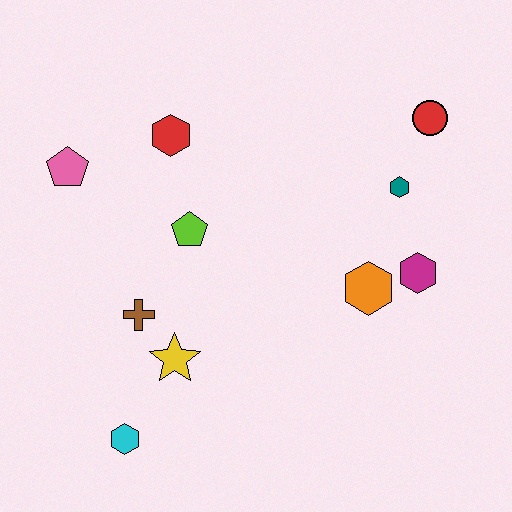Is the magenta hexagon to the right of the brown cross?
Yes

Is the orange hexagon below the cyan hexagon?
No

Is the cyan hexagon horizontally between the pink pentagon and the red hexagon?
Yes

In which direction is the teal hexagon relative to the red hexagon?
The teal hexagon is to the right of the red hexagon.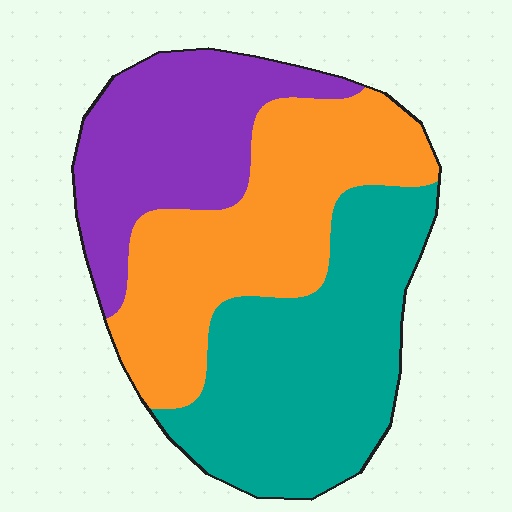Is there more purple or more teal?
Teal.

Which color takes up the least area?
Purple, at roughly 25%.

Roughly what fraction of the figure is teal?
Teal takes up between a quarter and a half of the figure.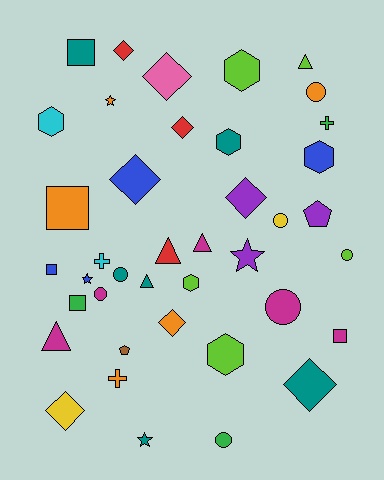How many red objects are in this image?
There are 3 red objects.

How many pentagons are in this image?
There are 2 pentagons.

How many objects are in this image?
There are 40 objects.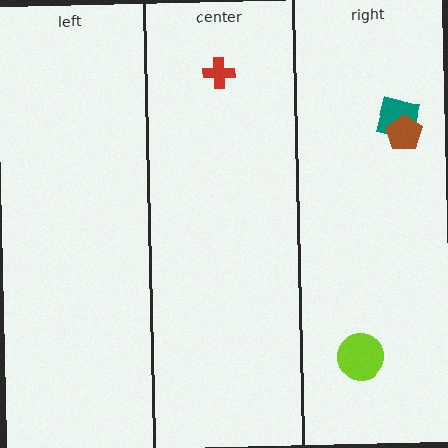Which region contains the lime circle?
The right region.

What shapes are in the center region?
The red cross.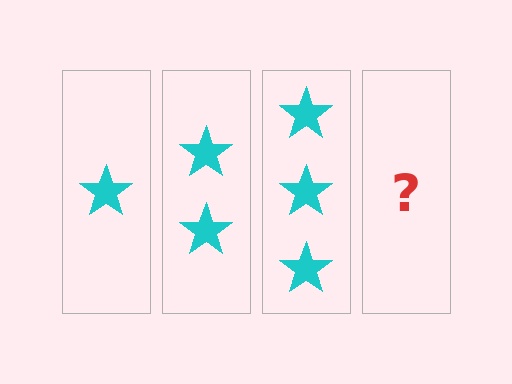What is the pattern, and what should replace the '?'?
The pattern is that each step adds one more star. The '?' should be 4 stars.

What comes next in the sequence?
The next element should be 4 stars.